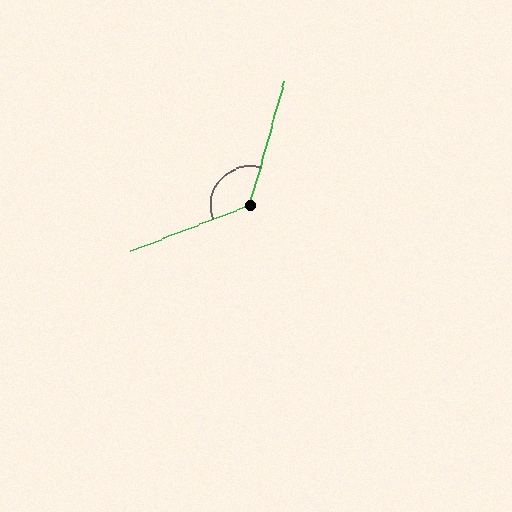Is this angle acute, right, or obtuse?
It is obtuse.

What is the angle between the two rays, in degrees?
Approximately 127 degrees.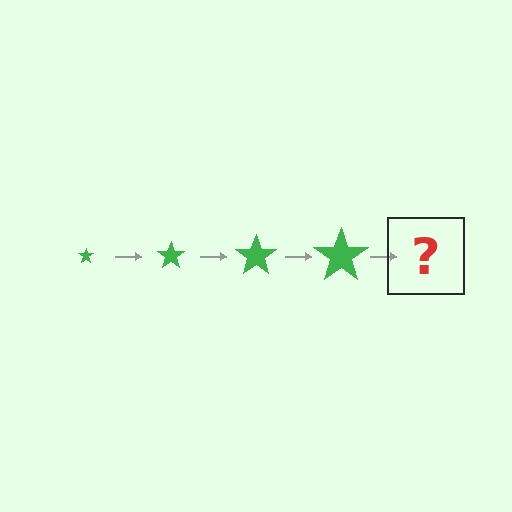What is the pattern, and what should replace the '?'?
The pattern is that the star gets progressively larger each step. The '?' should be a green star, larger than the previous one.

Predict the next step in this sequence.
The next step is a green star, larger than the previous one.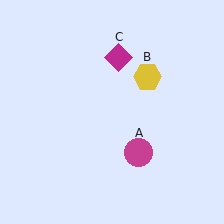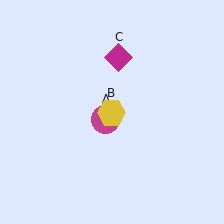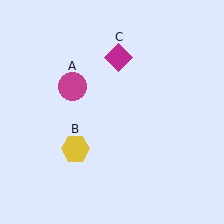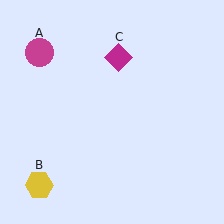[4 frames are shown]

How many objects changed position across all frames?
2 objects changed position: magenta circle (object A), yellow hexagon (object B).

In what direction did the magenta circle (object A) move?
The magenta circle (object A) moved up and to the left.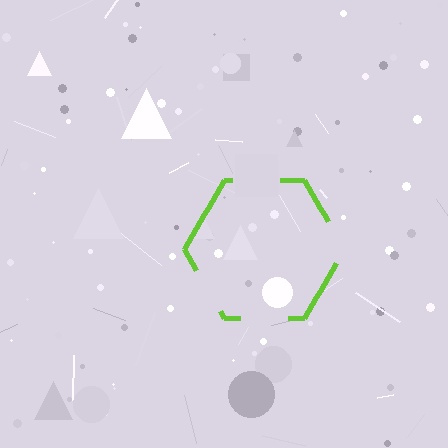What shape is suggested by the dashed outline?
The dashed outline suggests a hexagon.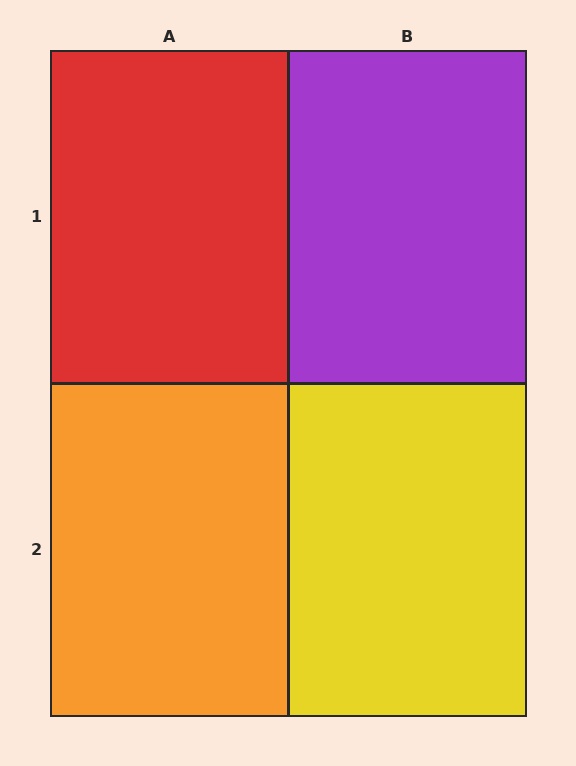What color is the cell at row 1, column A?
Red.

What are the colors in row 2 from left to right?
Orange, yellow.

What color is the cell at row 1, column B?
Purple.